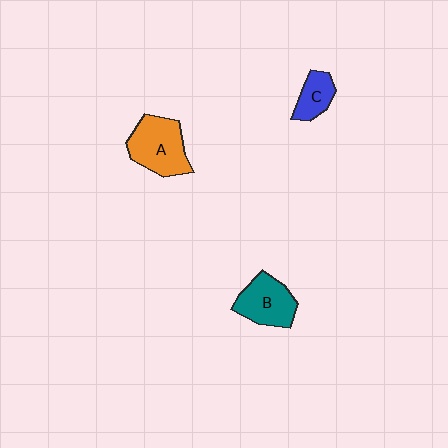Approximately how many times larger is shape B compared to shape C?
Approximately 1.7 times.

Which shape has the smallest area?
Shape C (blue).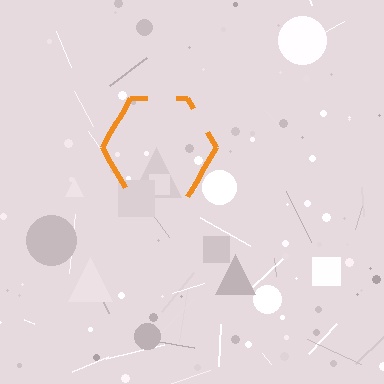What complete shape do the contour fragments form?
The contour fragments form a hexagon.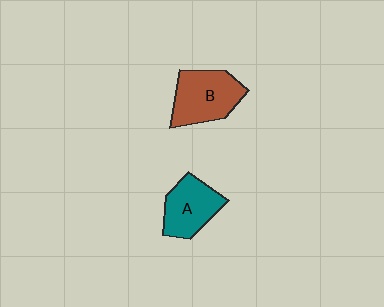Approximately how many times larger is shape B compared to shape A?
Approximately 1.2 times.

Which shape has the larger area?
Shape B (brown).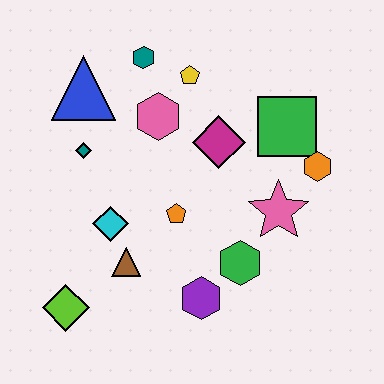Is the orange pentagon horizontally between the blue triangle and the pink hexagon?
No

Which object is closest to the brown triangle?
The cyan diamond is closest to the brown triangle.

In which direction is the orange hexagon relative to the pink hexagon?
The orange hexagon is to the right of the pink hexagon.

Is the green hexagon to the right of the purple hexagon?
Yes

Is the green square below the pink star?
No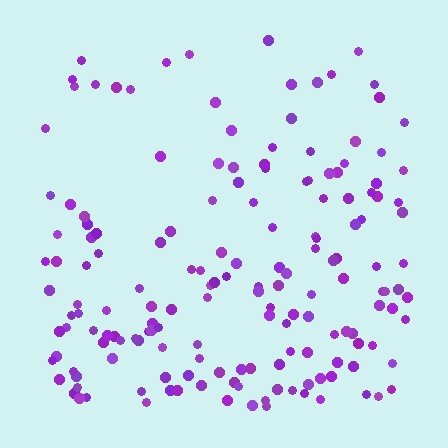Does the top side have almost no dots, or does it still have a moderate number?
Still a moderate number, just noticeably fewer than the bottom.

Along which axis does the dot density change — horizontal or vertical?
Vertical.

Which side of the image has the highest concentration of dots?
The bottom.